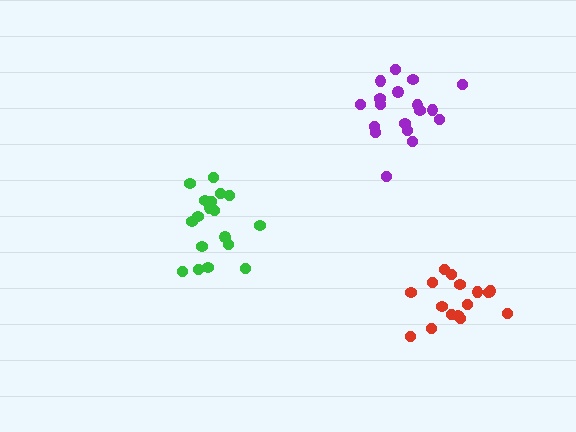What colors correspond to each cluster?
The clusters are colored: green, red, purple.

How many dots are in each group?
Group 1: 18 dots, Group 2: 16 dots, Group 3: 18 dots (52 total).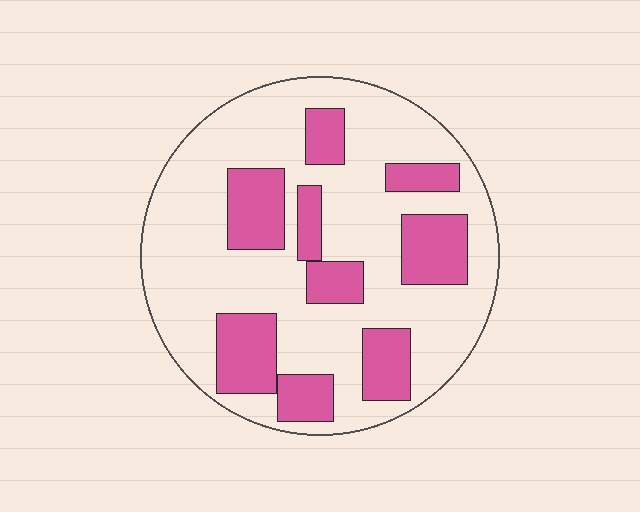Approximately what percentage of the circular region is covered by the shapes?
Approximately 30%.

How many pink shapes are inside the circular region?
9.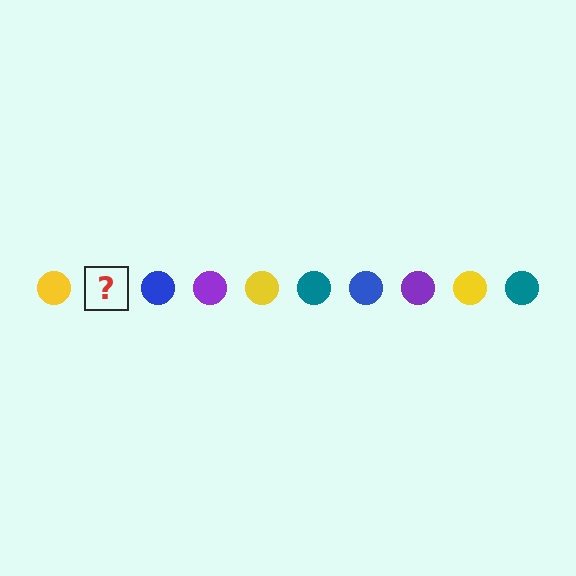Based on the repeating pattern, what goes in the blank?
The blank should be a teal circle.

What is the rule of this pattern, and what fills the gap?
The rule is that the pattern cycles through yellow, teal, blue, purple circles. The gap should be filled with a teal circle.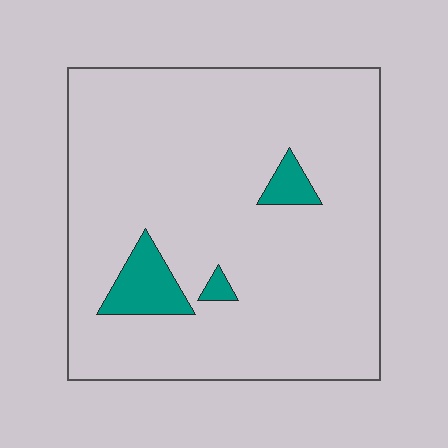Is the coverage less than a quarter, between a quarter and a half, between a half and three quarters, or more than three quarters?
Less than a quarter.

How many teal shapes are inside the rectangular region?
3.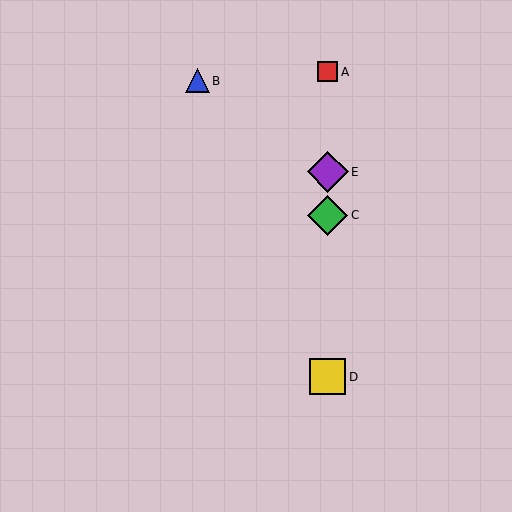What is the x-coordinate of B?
Object B is at x≈197.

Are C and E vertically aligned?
Yes, both are at x≈328.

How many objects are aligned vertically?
4 objects (A, C, D, E) are aligned vertically.